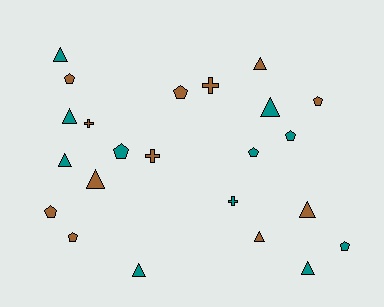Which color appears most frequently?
Brown, with 12 objects.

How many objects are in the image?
There are 23 objects.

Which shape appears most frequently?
Triangle, with 10 objects.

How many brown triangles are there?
There are 4 brown triangles.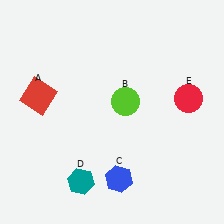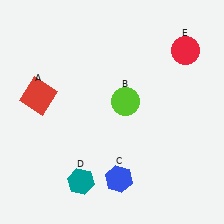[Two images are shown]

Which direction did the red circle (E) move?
The red circle (E) moved up.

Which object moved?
The red circle (E) moved up.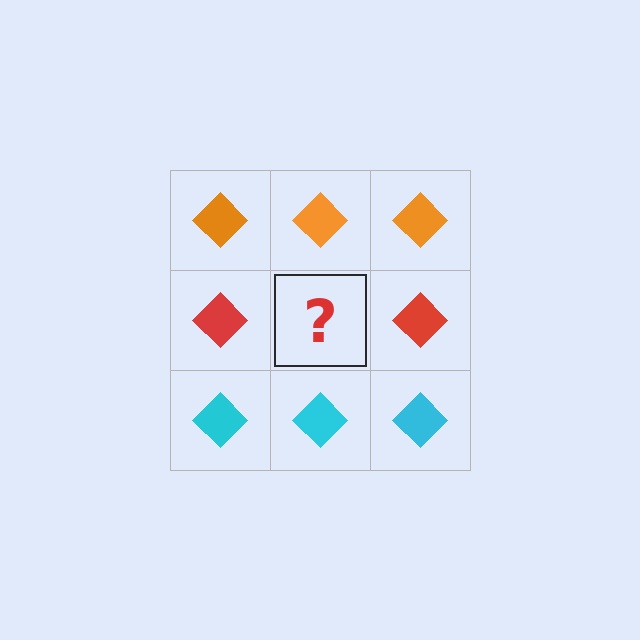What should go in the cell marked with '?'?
The missing cell should contain a red diamond.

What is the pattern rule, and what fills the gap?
The rule is that each row has a consistent color. The gap should be filled with a red diamond.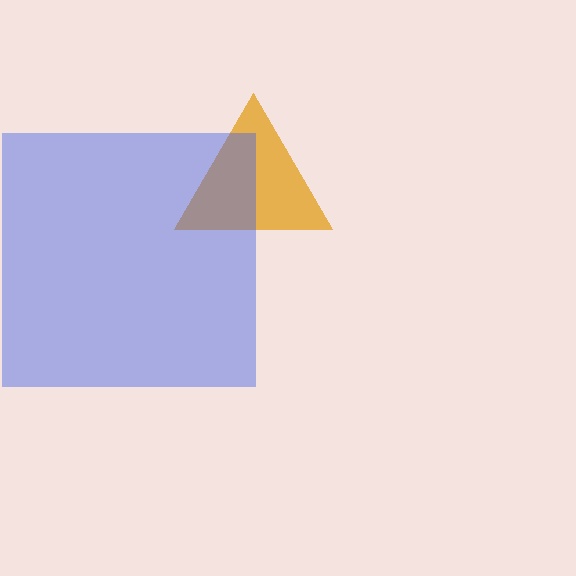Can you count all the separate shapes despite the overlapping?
Yes, there are 2 separate shapes.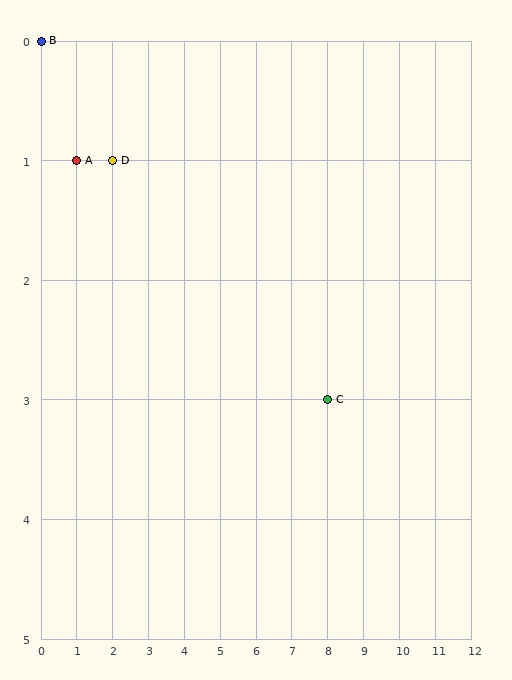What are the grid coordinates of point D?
Point D is at grid coordinates (2, 1).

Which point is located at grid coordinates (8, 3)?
Point C is at (8, 3).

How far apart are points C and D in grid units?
Points C and D are 6 columns and 2 rows apart (about 6.3 grid units diagonally).